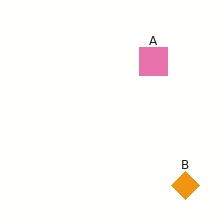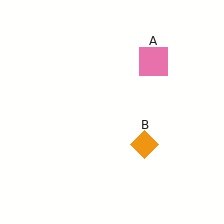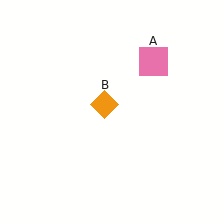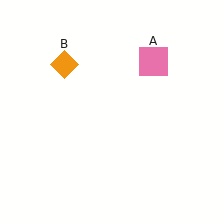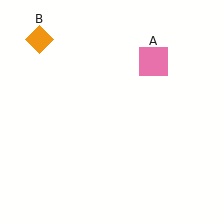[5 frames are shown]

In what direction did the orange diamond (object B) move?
The orange diamond (object B) moved up and to the left.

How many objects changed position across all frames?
1 object changed position: orange diamond (object B).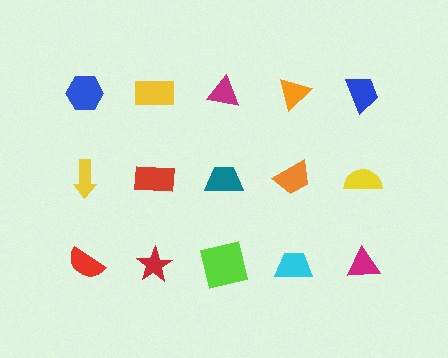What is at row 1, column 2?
A yellow rectangle.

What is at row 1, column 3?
A magenta triangle.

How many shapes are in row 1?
5 shapes.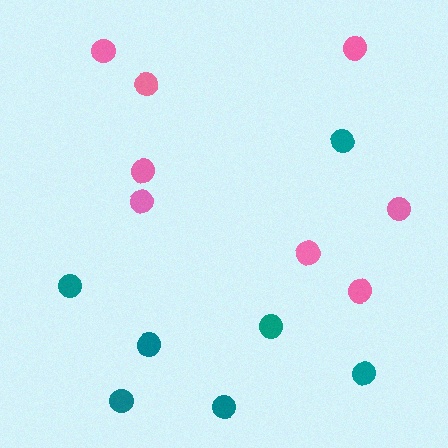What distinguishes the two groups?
There are 2 groups: one group of pink circles (8) and one group of teal circles (7).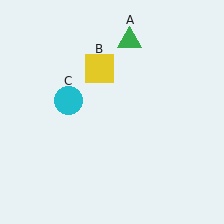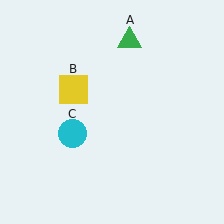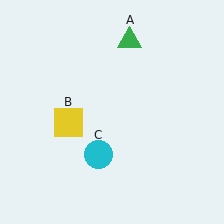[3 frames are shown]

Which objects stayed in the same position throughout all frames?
Green triangle (object A) remained stationary.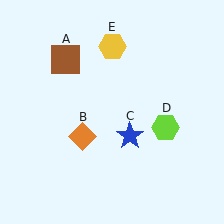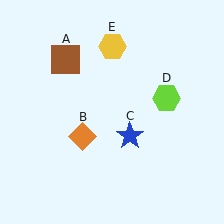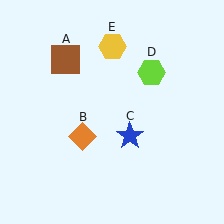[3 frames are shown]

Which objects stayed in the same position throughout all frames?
Brown square (object A) and orange diamond (object B) and blue star (object C) and yellow hexagon (object E) remained stationary.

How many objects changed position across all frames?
1 object changed position: lime hexagon (object D).